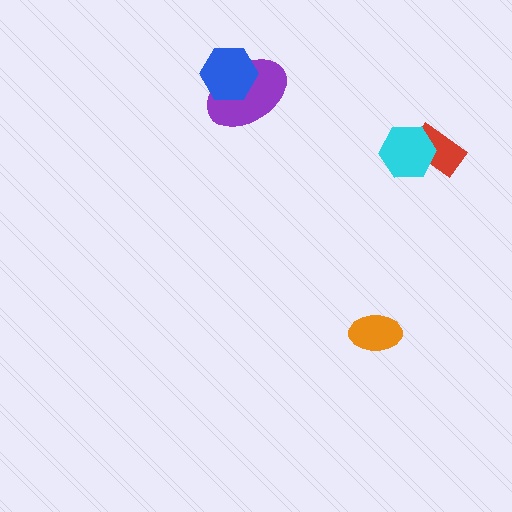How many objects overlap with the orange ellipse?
0 objects overlap with the orange ellipse.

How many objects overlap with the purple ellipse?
1 object overlaps with the purple ellipse.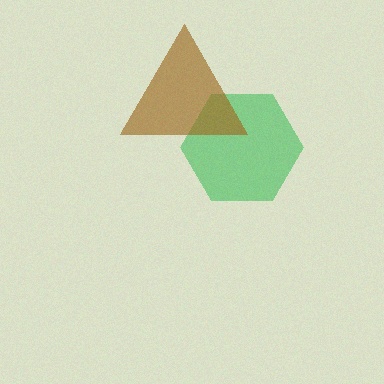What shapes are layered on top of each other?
The layered shapes are: a green hexagon, a brown triangle.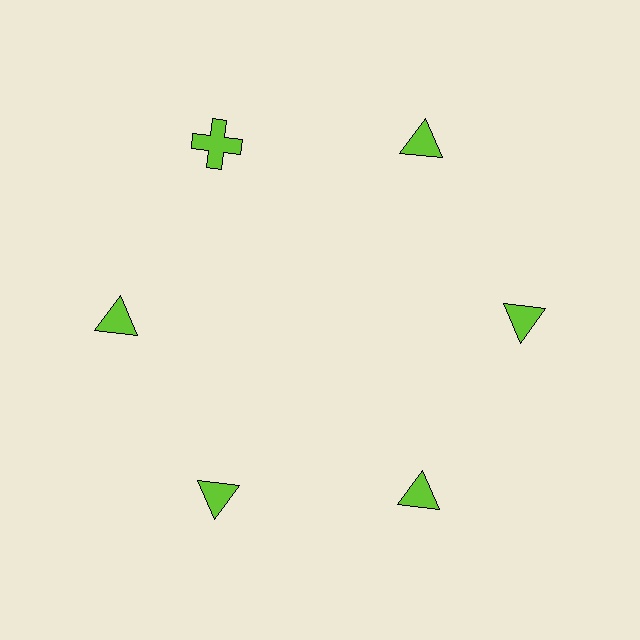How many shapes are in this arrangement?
There are 6 shapes arranged in a ring pattern.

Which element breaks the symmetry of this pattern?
The lime cross at roughly the 11 o'clock position breaks the symmetry. All other shapes are lime triangles.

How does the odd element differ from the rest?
It has a different shape: cross instead of triangle.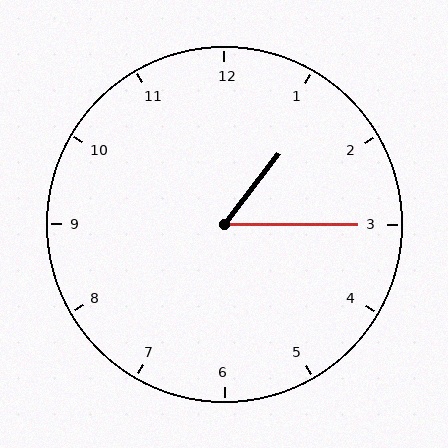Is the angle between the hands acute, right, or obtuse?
It is acute.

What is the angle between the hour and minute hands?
Approximately 52 degrees.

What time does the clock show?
1:15.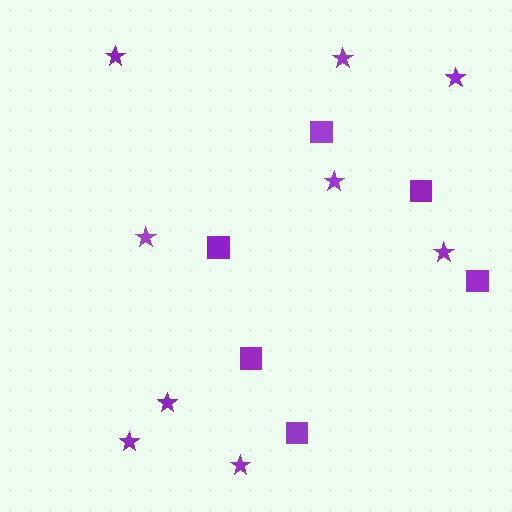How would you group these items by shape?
There are 2 groups: one group of squares (6) and one group of stars (9).